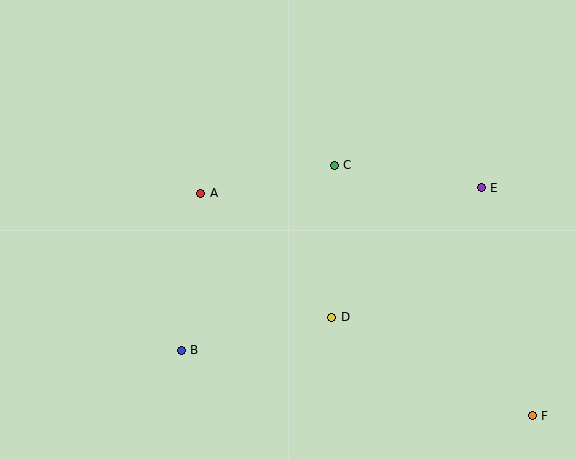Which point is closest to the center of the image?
Point C at (334, 165) is closest to the center.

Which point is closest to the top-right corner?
Point E is closest to the top-right corner.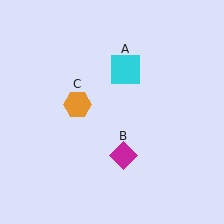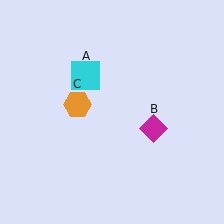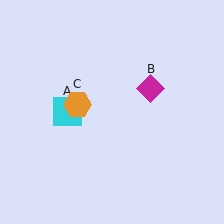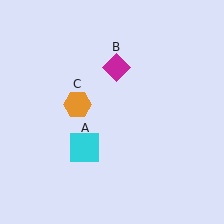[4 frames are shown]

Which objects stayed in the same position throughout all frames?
Orange hexagon (object C) remained stationary.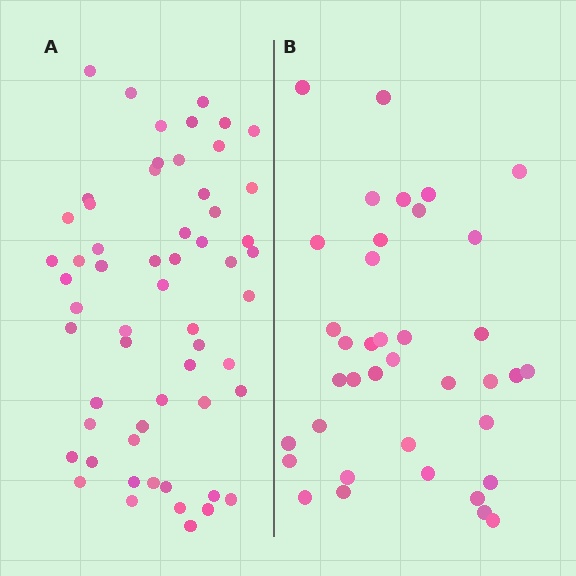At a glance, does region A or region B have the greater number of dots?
Region A (the left region) has more dots.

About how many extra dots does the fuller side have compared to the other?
Region A has approximately 20 more dots than region B.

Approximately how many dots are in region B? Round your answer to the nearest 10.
About 40 dots. (The exact count is 38, which rounds to 40.)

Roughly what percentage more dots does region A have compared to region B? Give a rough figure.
About 55% more.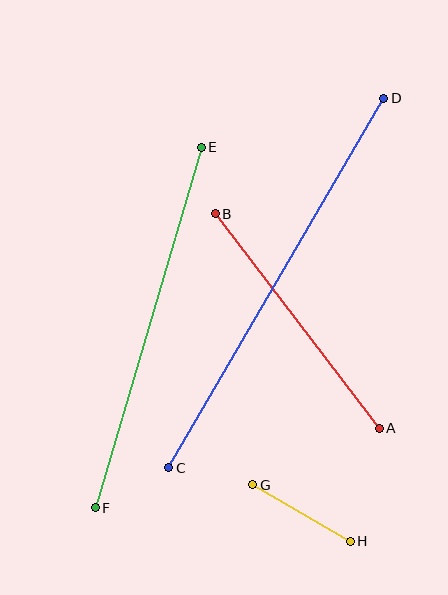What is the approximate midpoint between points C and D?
The midpoint is at approximately (276, 283) pixels.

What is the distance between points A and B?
The distance is approximately 270 pixels.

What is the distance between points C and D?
The distance is approximately 427 pixels.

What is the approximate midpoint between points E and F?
The midpoint is at approximately (148, 327) pixels.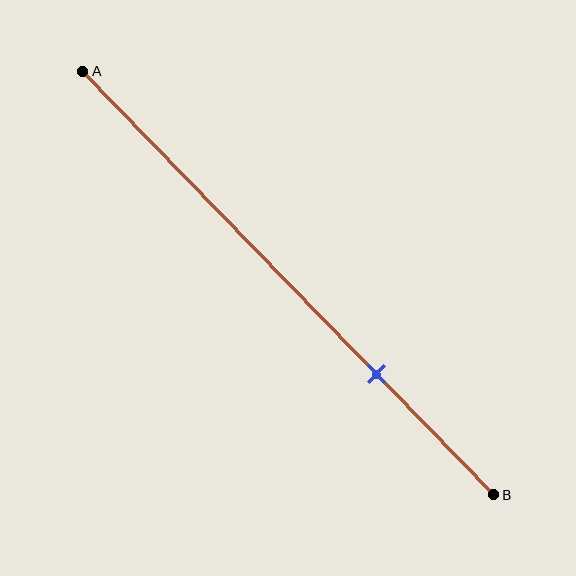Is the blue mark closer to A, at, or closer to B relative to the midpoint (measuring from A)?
The blue mark is closer to point B than the midpoint of segment AB.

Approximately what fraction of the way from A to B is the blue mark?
The blue mark is approximately 70% of the way from A to B.